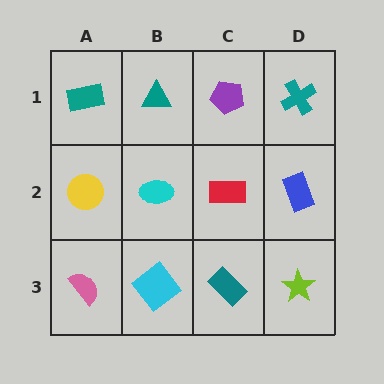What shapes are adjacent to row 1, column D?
A blue rectangle (row 2, column D), a purple pentagon (row 1, column C).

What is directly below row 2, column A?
A pink semicircle.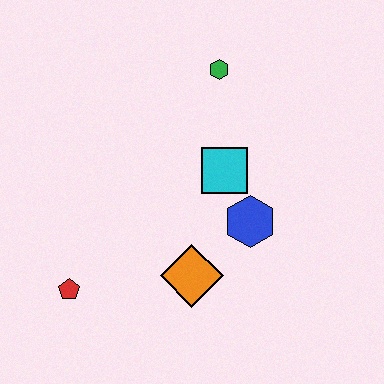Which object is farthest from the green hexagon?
The red pentagon is farthest from the green hexagon.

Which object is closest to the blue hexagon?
The cyan square is closest to the blue hexagon.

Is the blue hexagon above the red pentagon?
Yes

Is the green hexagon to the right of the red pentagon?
Yes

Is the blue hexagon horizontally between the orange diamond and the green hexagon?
No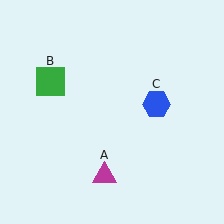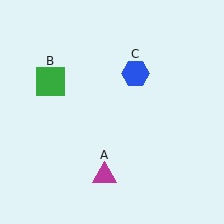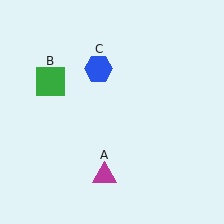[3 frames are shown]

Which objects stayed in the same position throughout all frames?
Magenta triangle (object A) and green square (object B) remained stationary.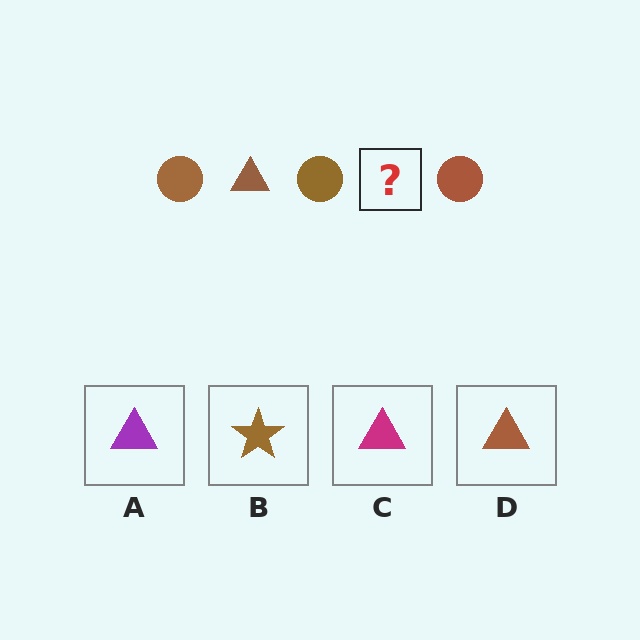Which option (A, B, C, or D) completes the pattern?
D.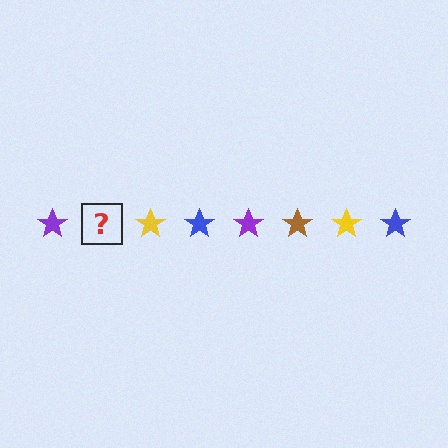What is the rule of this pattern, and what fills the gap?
The rule is that the pattern cycles through purple, brown, yellow, blue stars. The gap should be filled with a brown star.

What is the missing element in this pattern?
The missing element is a brown star.